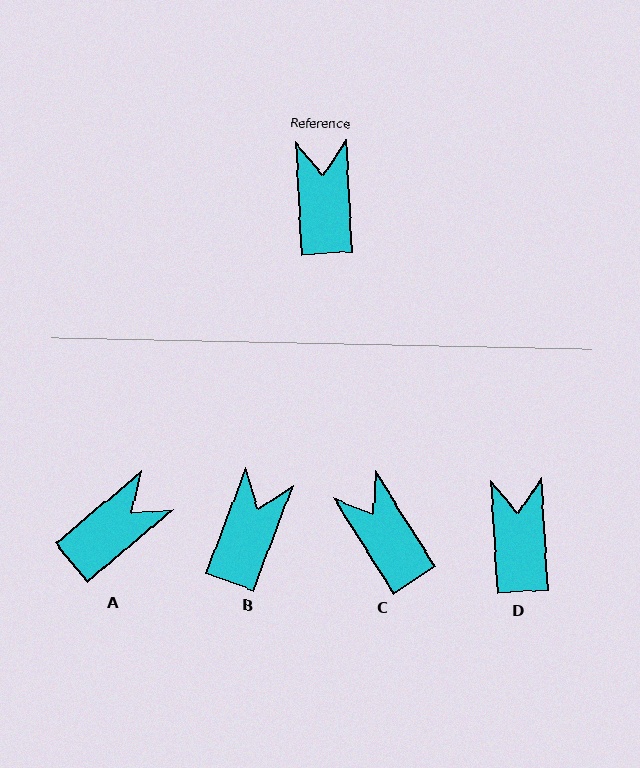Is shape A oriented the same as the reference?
No, it is off by about 53 degrees.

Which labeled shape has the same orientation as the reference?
D.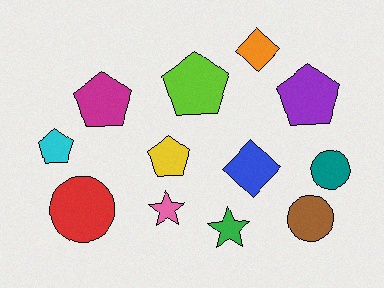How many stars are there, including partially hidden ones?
There are 2 stars.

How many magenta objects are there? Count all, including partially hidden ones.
There is 1 magenta object.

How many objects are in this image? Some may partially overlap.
There are 12 objects.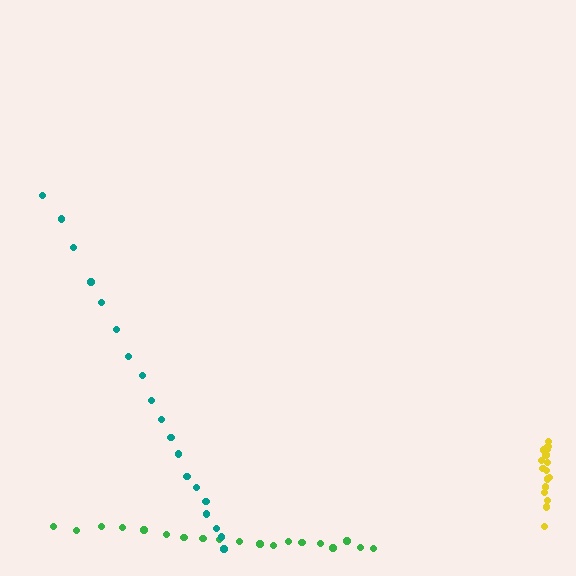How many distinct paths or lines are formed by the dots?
There are 3 distinct paths.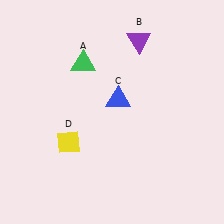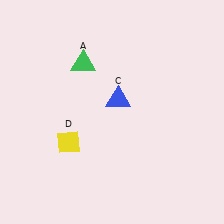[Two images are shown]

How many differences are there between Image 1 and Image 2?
There is 1 difference between the two images.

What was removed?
The purple triangle (B) was removed in Image 2.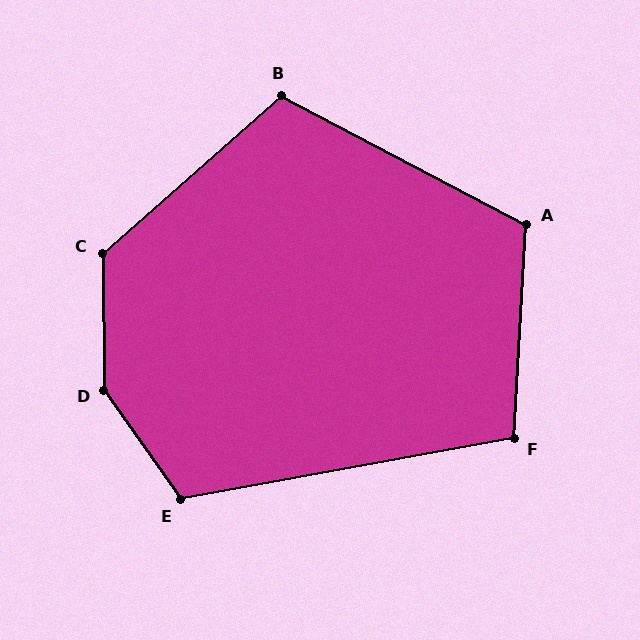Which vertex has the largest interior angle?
D, at approximately 145 degrees.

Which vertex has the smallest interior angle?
F, at approximately 104 degrees.